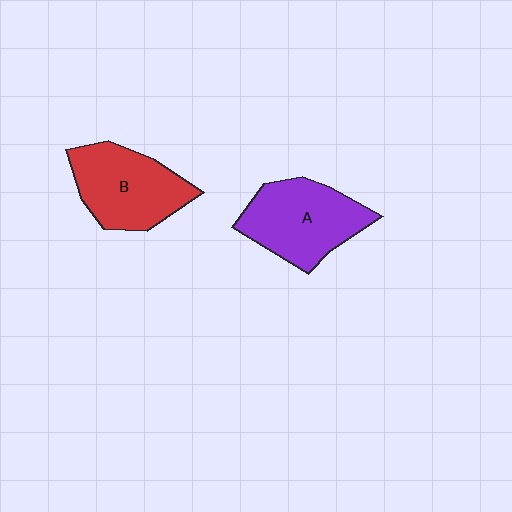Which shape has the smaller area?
Shape B (red).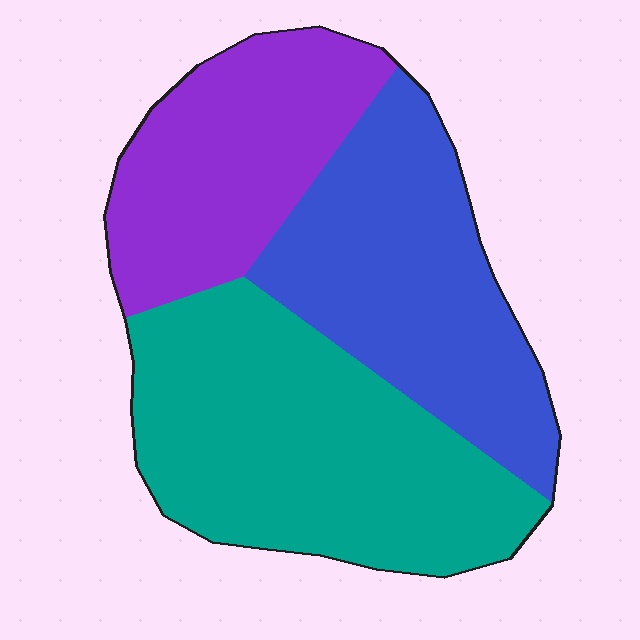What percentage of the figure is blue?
Blue covers 33% of the figure.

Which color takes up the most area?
Teal, at roughly 40%.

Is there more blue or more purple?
Blue.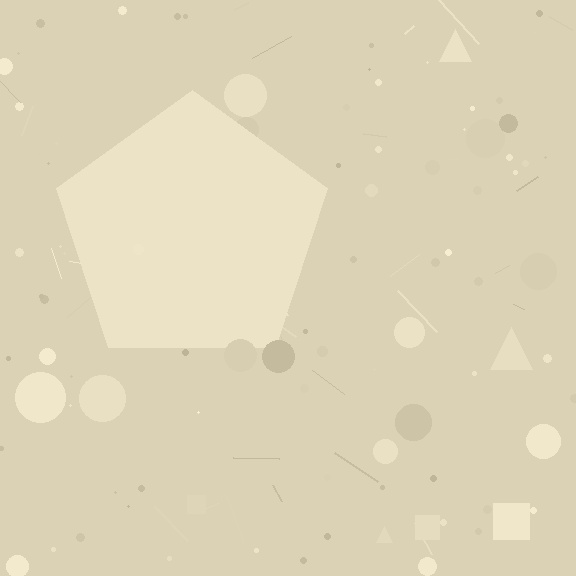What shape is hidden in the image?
A pentagon is hidden in the image.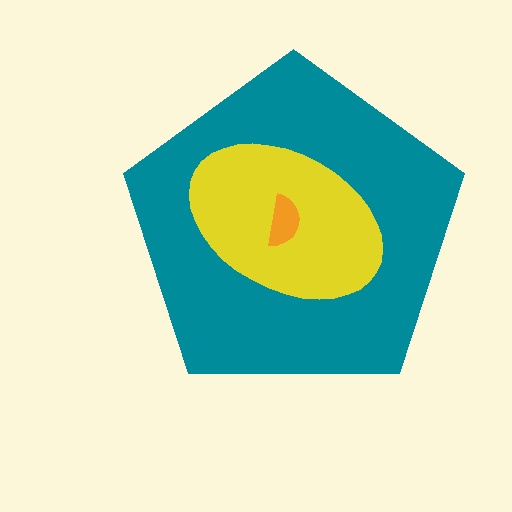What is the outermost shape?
The teal pentagon.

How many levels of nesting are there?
3.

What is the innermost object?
The orange semicircle.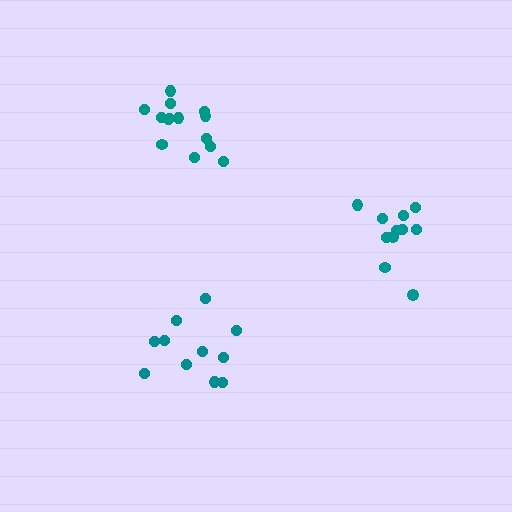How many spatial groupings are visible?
There are 3 spatial groupings.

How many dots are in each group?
Group 1: 11 dots, Group 2: 14 dots, Group 3: 11 dots (36 total).